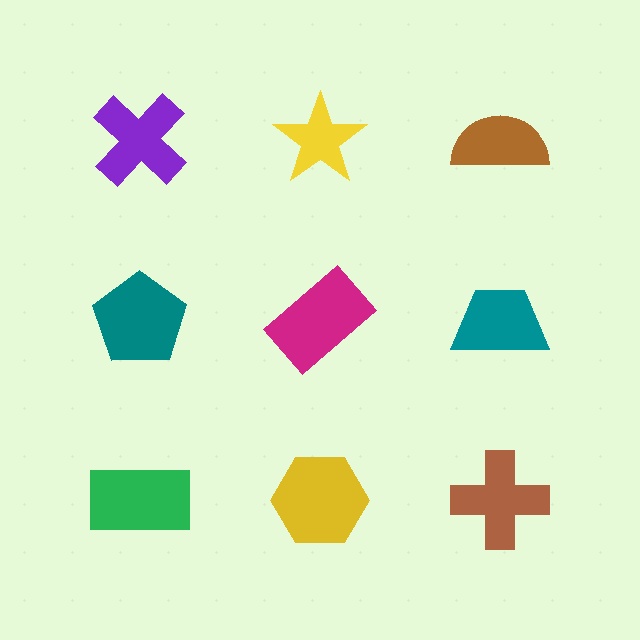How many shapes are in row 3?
3 shapes.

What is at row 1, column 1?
A purple cross.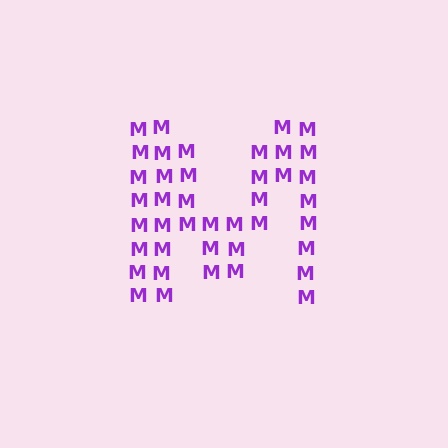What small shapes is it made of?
It is made of small letter M's.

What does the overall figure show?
The overall figure shows the letter M.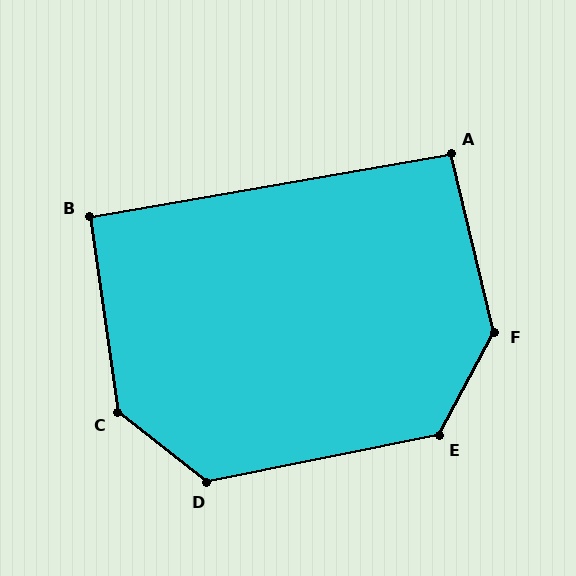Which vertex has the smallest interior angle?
B, at approximately 92 degrees.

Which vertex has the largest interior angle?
F, at approximately 138 degrees.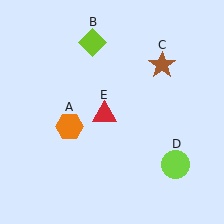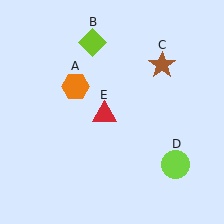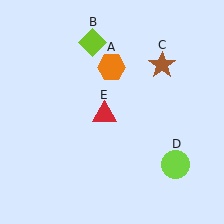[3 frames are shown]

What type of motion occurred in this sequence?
The orange hexagon (object A) rotated clockwise around the center of the scene.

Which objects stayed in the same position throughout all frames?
Lime diamond (object B) and brown star (object C) and lime circle (object D) and red triangle (object E) remained stationary.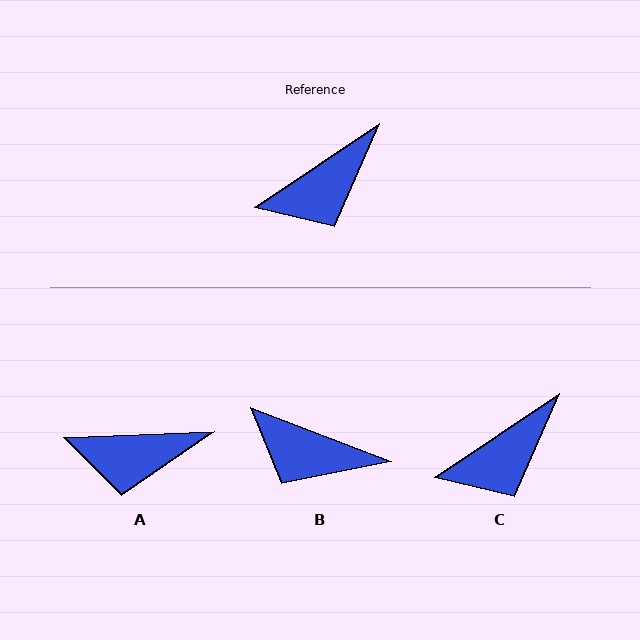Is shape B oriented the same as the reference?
No, it is off by about 55 degrees.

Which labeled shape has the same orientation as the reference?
C.